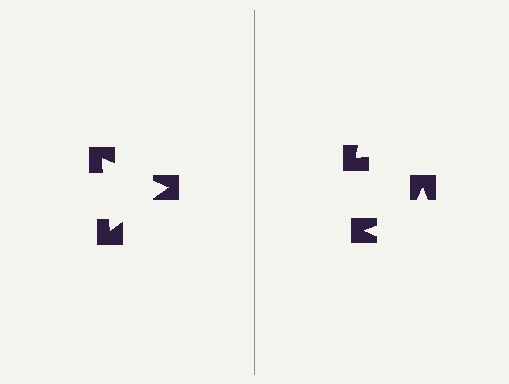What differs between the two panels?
The notched squares are positioned identically on both sides; only the wedge orientations differ. On the left they align to a triangle; on the right they are misaligned.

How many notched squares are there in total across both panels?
6 — 3 on each side.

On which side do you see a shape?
An illusory triangle appears on the left side. On the right side the wedge cuts are rotated, so no coherent shape forms.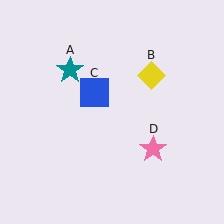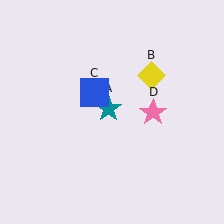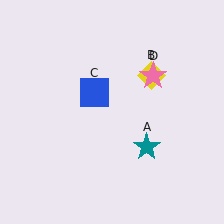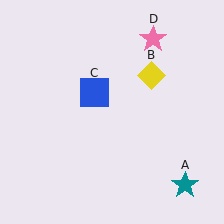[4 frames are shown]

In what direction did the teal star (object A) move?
The teal star (object A) moved down and to the right.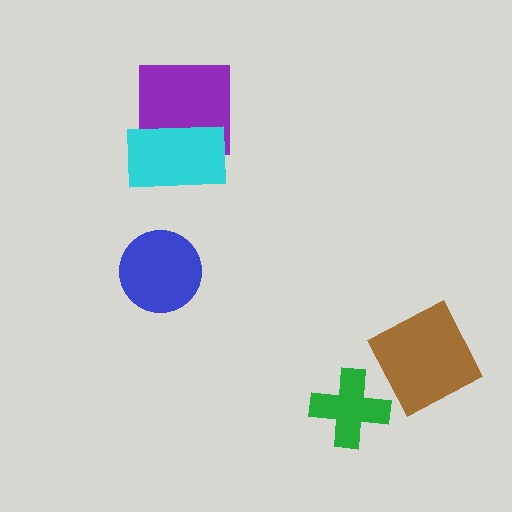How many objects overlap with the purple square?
1 object overlaps with the purple square.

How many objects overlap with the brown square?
0 objects overlap with the brown square.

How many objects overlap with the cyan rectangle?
1 object overlaps with the cyan rectangle.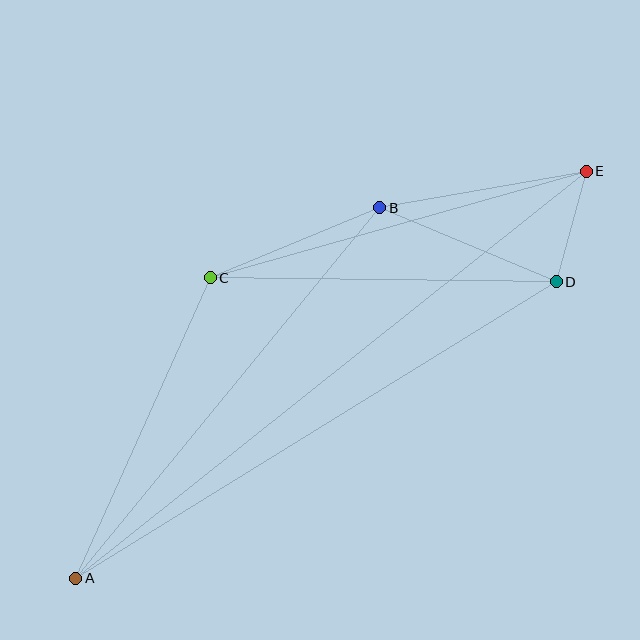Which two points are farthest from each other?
Points A and E are farthest from each other.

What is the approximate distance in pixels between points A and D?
The distance between A and D is approximately 565 pixels.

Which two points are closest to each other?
Points D and E are closest to each other.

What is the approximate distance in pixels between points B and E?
The distance between B and E is approximately 210 pixels.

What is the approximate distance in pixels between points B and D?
The distance between B and D is approximately 192 pixels.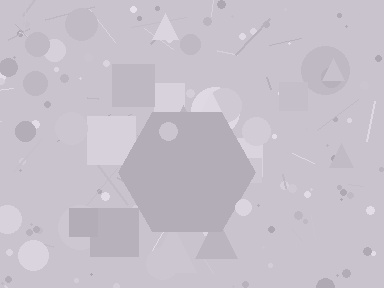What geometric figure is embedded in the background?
A hexagon is embedded in the background.